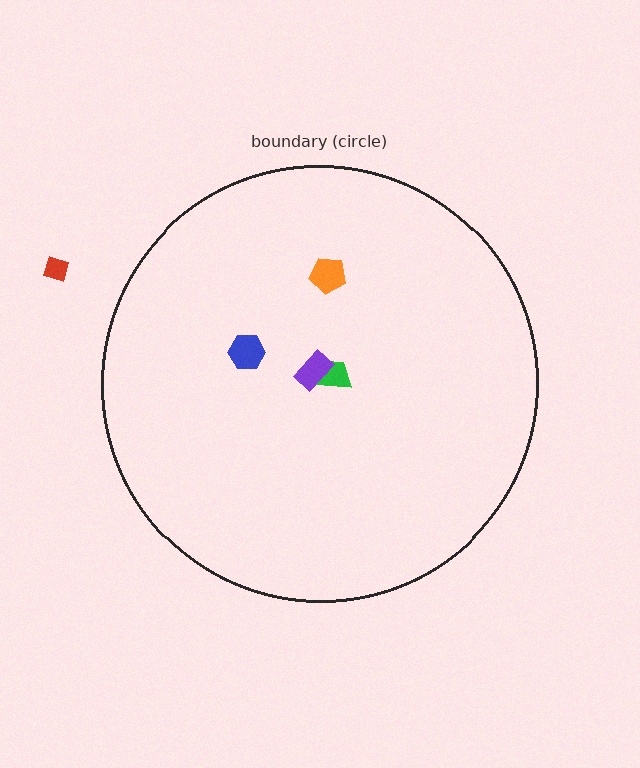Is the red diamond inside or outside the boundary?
Outside.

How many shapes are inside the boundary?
4 inside, 1 outside.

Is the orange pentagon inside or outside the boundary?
Inside.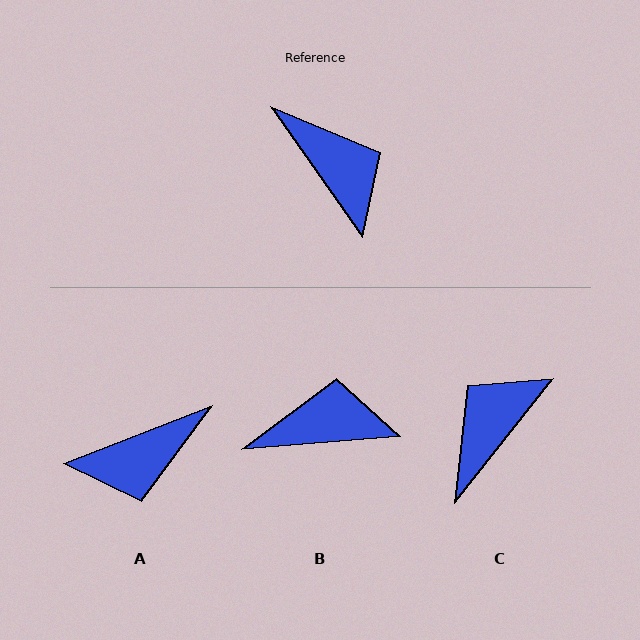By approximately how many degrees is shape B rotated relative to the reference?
Approximately 59 degrees counter-clockwise.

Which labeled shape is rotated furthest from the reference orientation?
C, about 106 degrees away.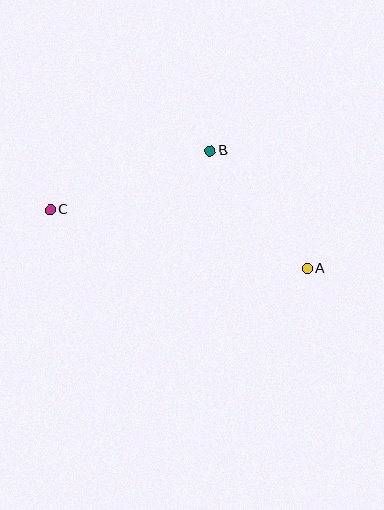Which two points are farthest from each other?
Points A and C are farthest from each other.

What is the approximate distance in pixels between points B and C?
The distance between B and C is approximately 171 pixels.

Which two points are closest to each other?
Points A and B are closest to each other.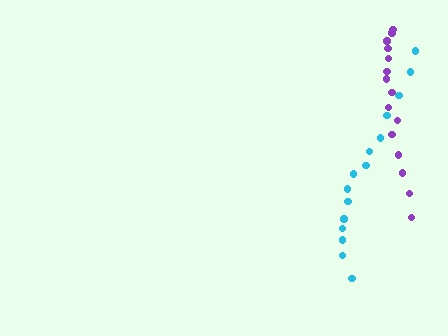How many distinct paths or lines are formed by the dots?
There are 2 distinct paths.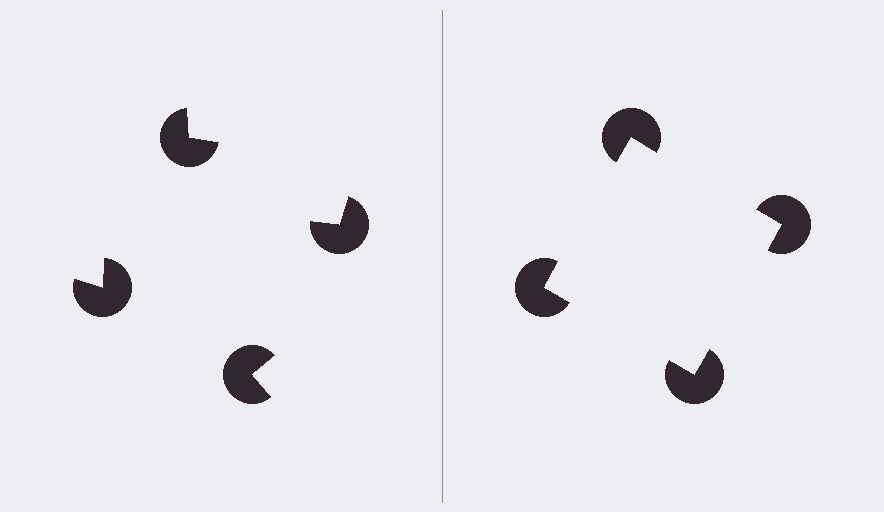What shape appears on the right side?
An illusory square.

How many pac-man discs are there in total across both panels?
8 — 4 on each side.